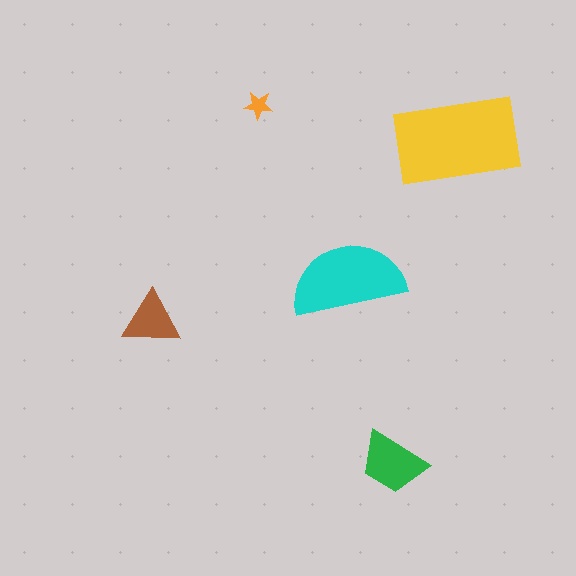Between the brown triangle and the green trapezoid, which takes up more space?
The green trapezoid.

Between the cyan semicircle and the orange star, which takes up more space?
The cyan semicircle.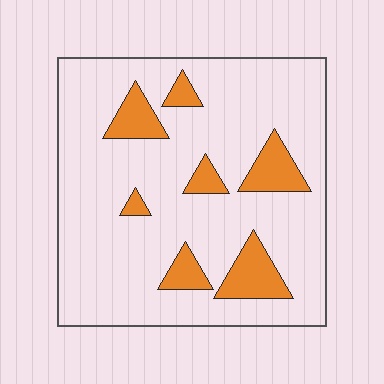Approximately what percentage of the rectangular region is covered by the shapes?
Approximately 15%.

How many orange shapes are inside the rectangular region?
7.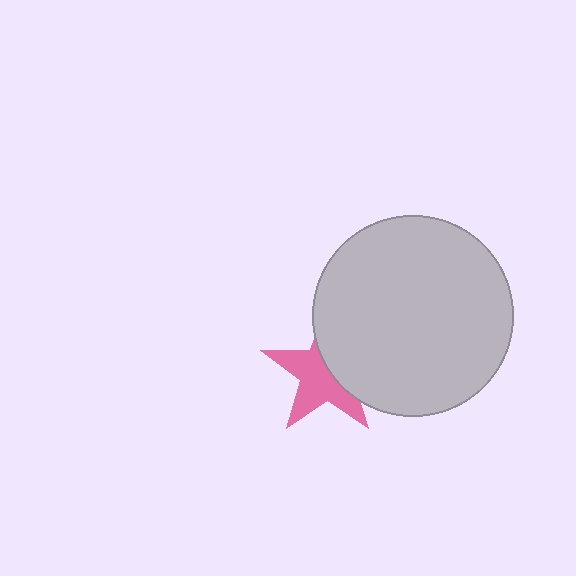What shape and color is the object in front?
The object in front is a light gray circle.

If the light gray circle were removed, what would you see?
You would see the complete pink star.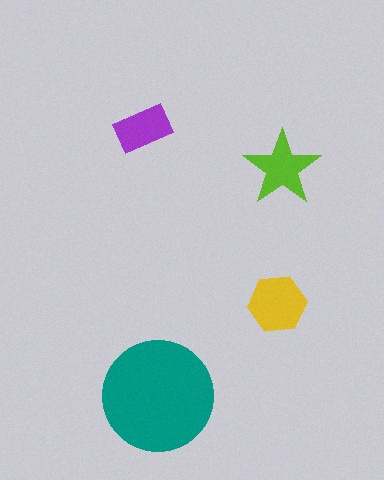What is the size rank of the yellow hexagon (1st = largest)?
2nd.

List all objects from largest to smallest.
The teal circle, the yellow hexagon, the lime star, the purple rectangle.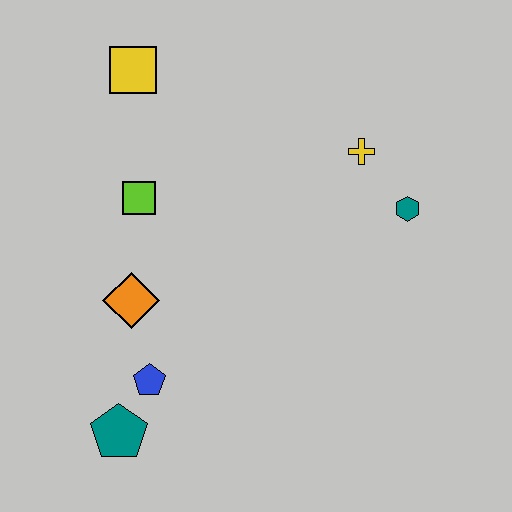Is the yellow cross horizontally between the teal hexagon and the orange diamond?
Yes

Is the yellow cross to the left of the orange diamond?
No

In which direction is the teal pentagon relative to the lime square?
The teal pentagon is below the lime square.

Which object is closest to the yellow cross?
The teal hexagon is closest to the yellow cross.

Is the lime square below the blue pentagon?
No